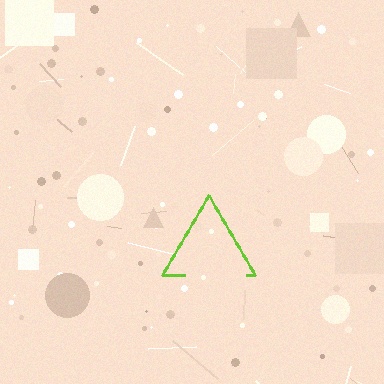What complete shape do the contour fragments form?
The contour fragments form a triangle.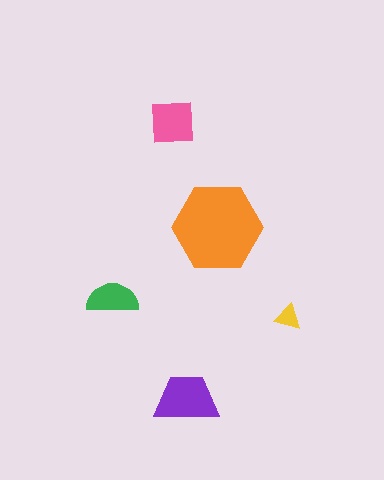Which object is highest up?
The pink square is topmost.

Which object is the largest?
The orange hexagon.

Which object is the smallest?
The yellow triangle.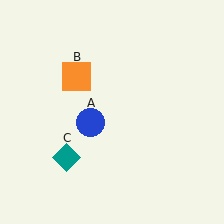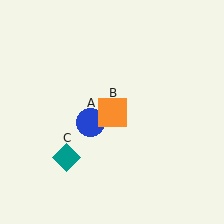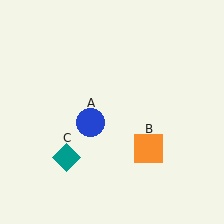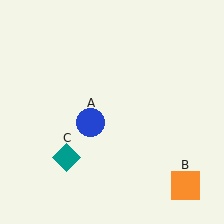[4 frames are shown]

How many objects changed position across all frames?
1 object changed position: orange square (object B).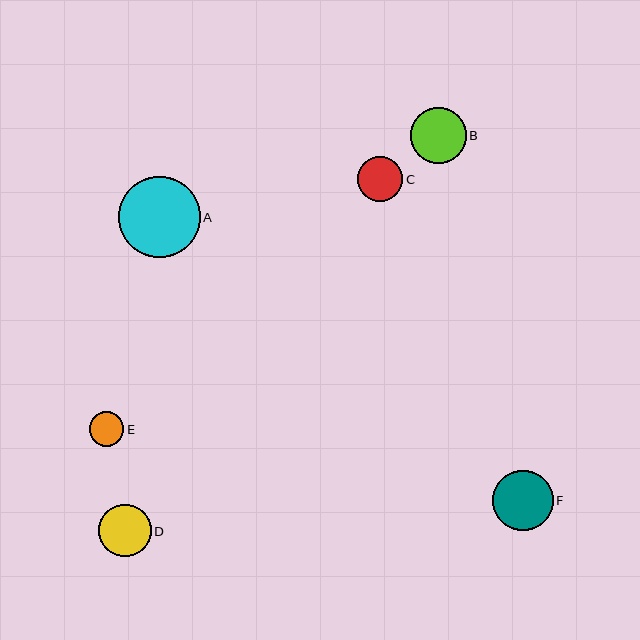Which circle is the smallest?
Circle E is the smallest with a size of approximately 35 pixels.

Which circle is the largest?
Circle A is the largest with a size of approximately 82 pixels.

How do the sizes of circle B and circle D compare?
Circle B and circle D are approximately the same size.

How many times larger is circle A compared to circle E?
Circle A is approximately 2.4 times the size of circle E.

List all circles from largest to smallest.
From largest to smallest: A, F, B, D, C, E.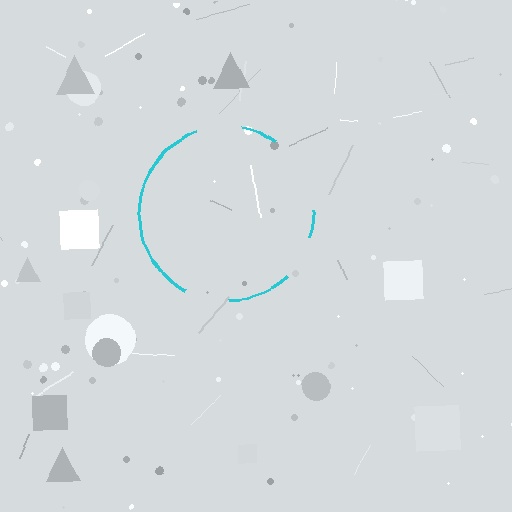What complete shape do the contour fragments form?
The contour fragments form a circle.